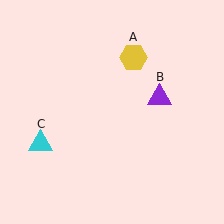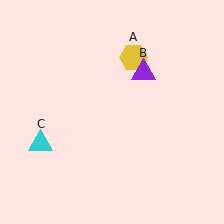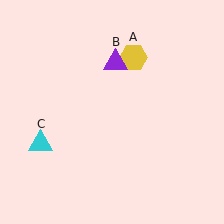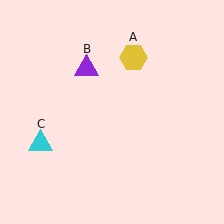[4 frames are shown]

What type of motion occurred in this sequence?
The purple triangle (object B) rotated counterclockwise around the center of the scene.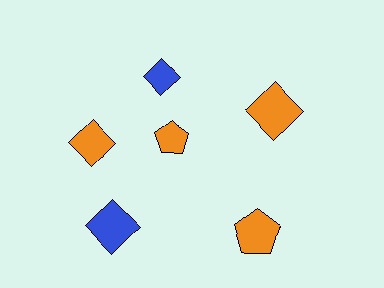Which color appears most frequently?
Orange, with 4 objects.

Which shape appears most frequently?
Diamond, with 4 objects.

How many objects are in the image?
There are 6 objects.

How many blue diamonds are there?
There are 2 blue diamonds.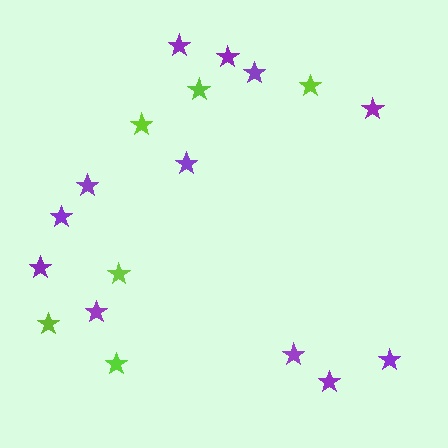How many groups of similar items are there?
There are 2 groups: one group of purple stars (12) and one group of lime stars (6).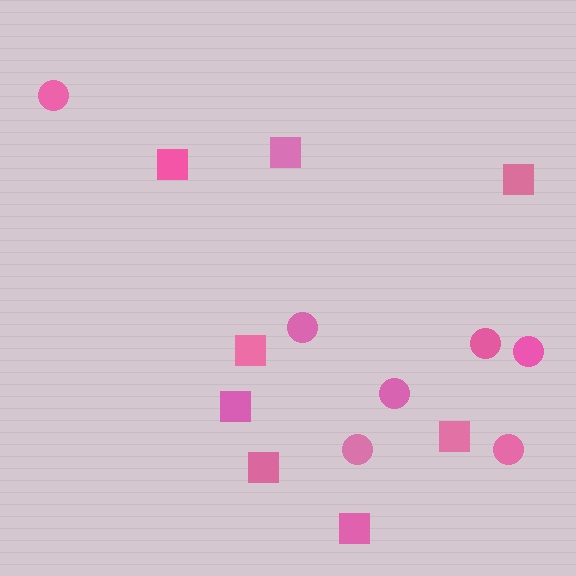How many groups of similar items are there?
There are 2 groups: one group of squares (8) and one group of circles (7).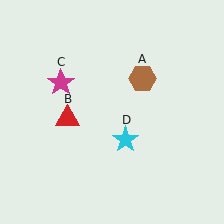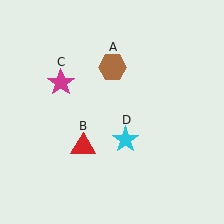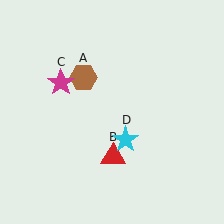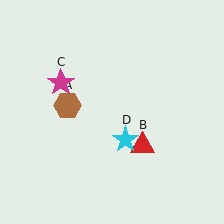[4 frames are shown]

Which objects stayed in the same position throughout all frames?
Magenta star (object C) and cyan star (object D) remained stationary.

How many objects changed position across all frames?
2 objects changed position: brown hexagon (object A), red triangle (object B).